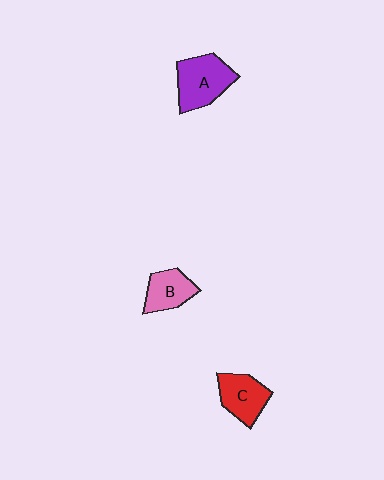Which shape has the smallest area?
Shape B (pink).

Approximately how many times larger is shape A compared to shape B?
Approximately 1.5 times.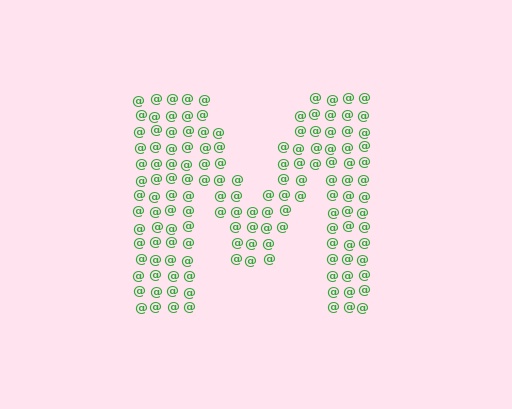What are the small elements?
The small elements are at signs.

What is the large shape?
The large shape is the letter M.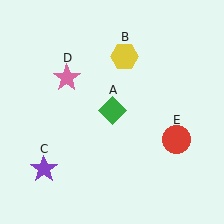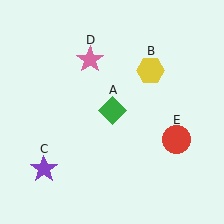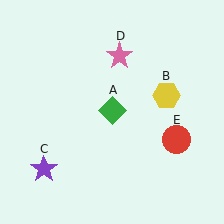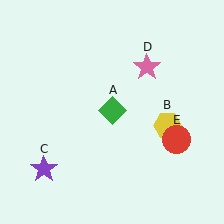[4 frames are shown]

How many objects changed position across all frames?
2 objects changed position: yellow hexagon (object B), pink star (object D).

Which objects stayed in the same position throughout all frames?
Green diamond (object A) and purple star (object C) and red circle (object E) remained stationary.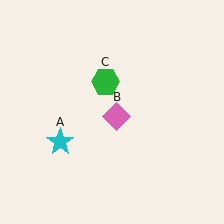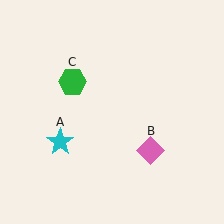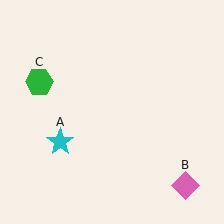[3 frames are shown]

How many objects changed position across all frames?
2 objects changed position: pink diamond (object B), green hexagon (object C).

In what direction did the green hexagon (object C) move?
The green hexagon (object C) moved left.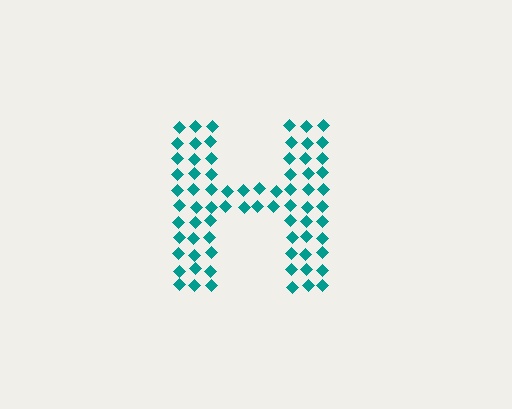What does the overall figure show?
The overall figure shows the letter H.